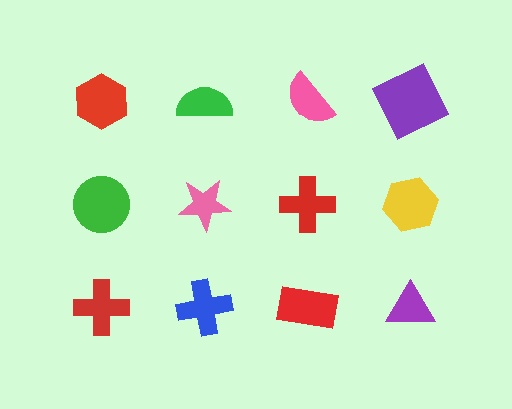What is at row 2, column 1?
A green circle.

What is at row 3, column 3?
A red rectangle.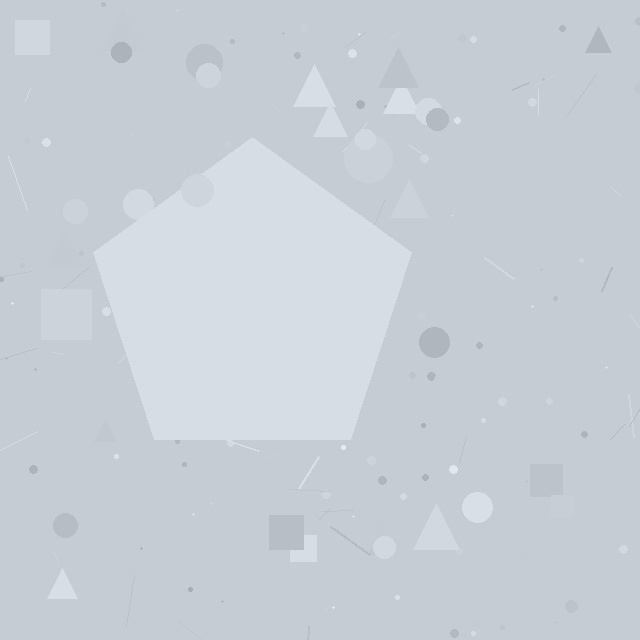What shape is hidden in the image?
A pentagon is hidden in the image.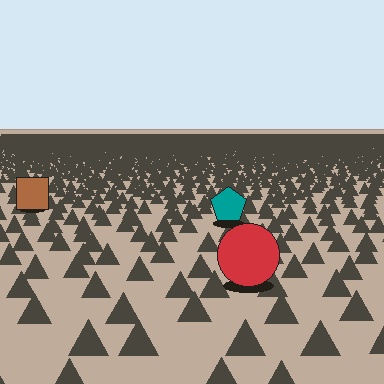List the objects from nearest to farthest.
From nearest to farthest: the red circle, the teal pentagon, the brown square.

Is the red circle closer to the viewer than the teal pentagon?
Yes. The red circle is closer — you can tell from the texture gradient: the ground texture is coarser near it.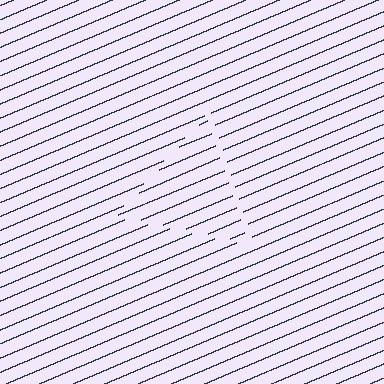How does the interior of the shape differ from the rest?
The interior of the shape contains the same grating, shifted by half a period — the contour is defined by the phase discontinuity where line-ends from the inner and outer gratings abut.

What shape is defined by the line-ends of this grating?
An illusory triangle. The interior of the shape contains the same grating, shifted by half a period — the contour is defined by the phase discontinuity where line-ends from the inner and outer gratings abut.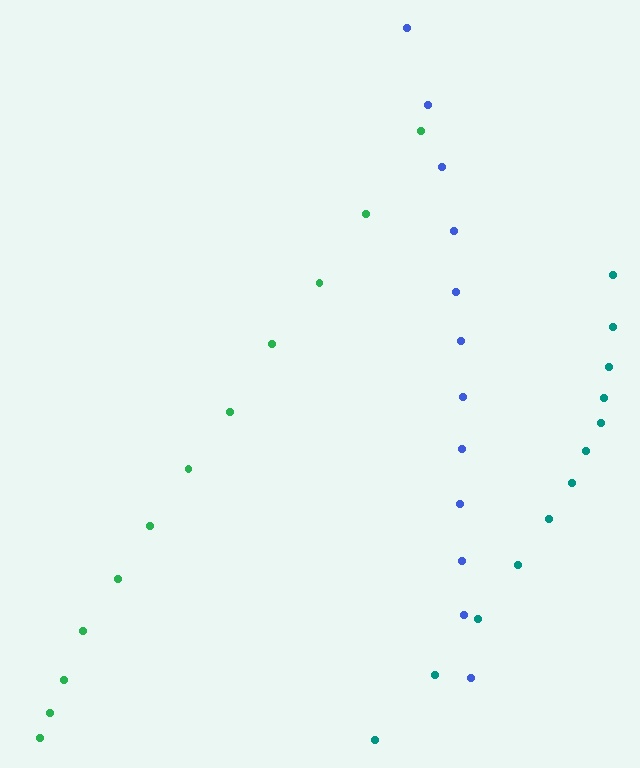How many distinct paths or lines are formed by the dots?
There are 3 distinct paths.